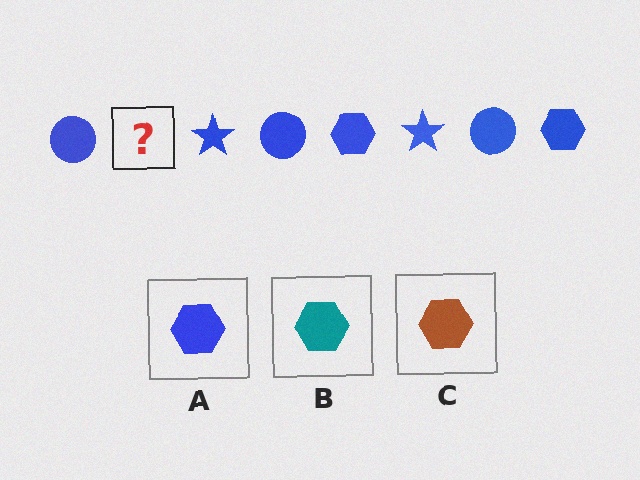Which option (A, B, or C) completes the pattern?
A.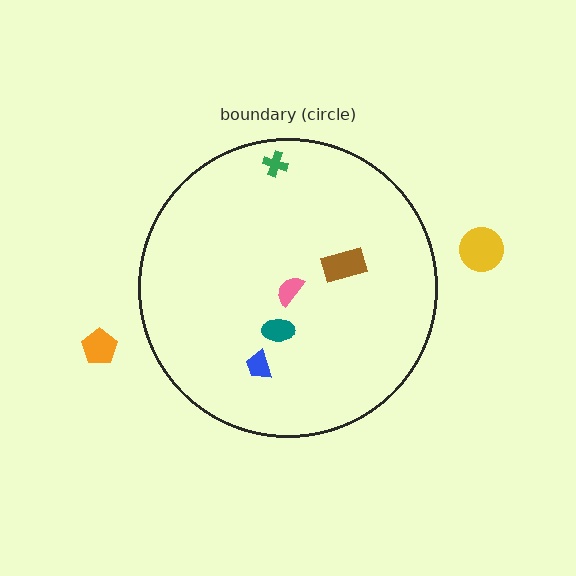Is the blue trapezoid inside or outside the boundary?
Inside.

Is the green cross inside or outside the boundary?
Inside.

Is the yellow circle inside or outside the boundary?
Outside.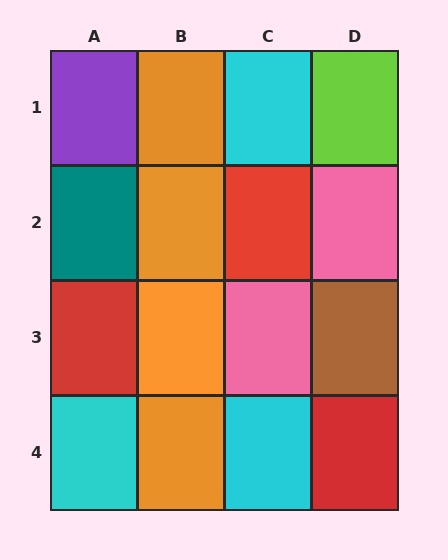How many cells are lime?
1 cell is lime.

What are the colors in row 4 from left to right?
Cyan, orange, cyan, red.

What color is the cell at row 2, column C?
Red.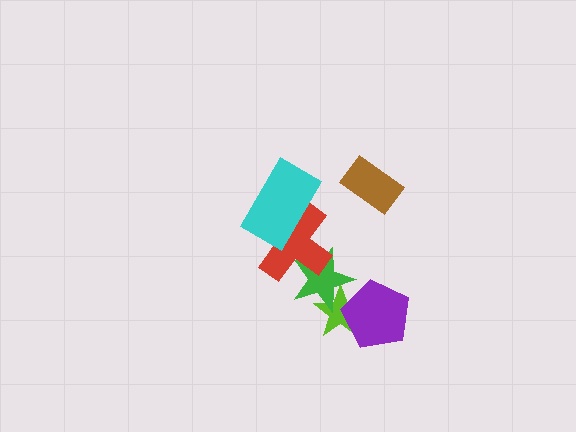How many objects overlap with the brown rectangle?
0 objects overlap with the brown rectangle.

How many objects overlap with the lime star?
2 objects overlap with the lime star.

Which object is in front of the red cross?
The cyan rectangle is in front of the red cross.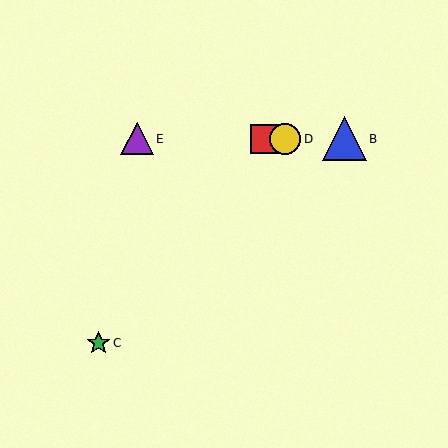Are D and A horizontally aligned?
Yes, both are at y≈139.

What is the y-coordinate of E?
Object E is at y≈139.